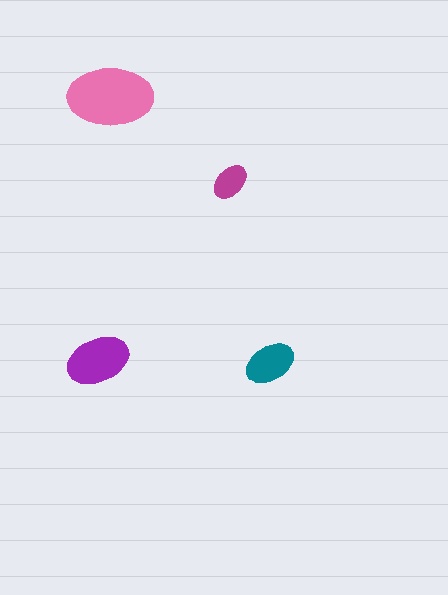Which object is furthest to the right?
The teal ellipse is rightmost.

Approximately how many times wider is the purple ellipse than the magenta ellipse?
About 1.5 times wider.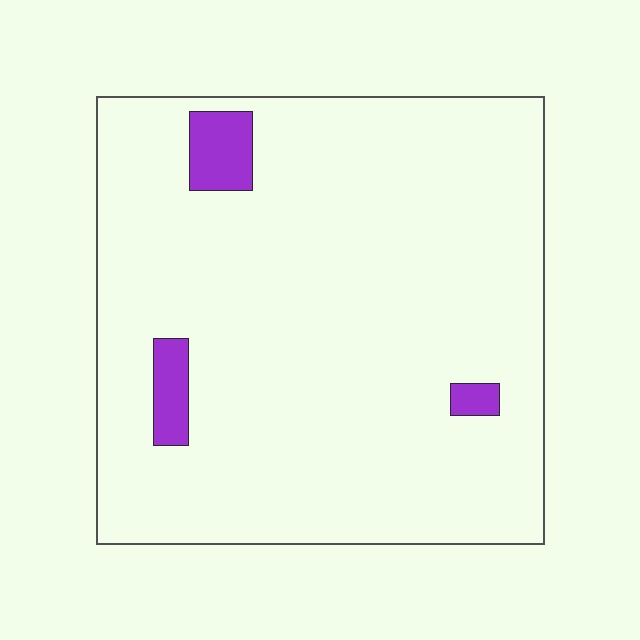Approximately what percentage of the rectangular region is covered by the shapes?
Approximately 5%.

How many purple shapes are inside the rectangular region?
3.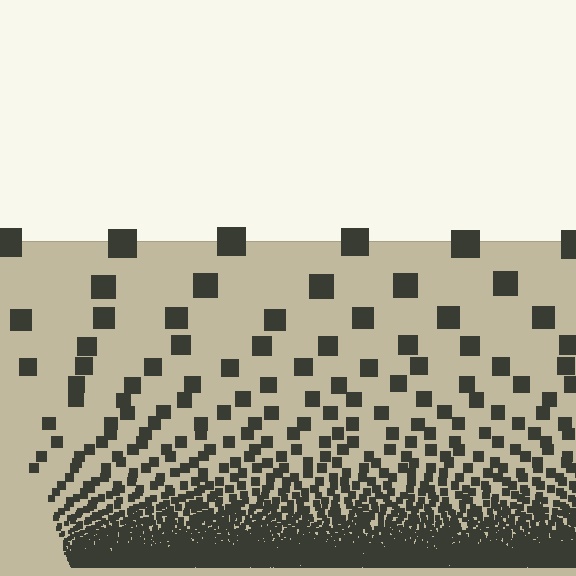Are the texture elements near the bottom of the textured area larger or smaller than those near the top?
Smaller. The gradient is inverted — elements near the bottom are smaller and denser.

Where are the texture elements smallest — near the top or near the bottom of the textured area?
Near the bottom.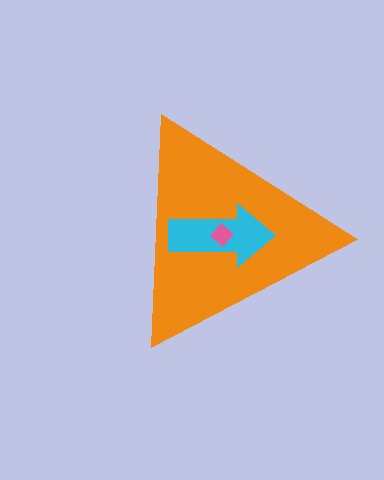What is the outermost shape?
The orange triangle.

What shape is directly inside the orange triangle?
The cyan arrow.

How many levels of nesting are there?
3.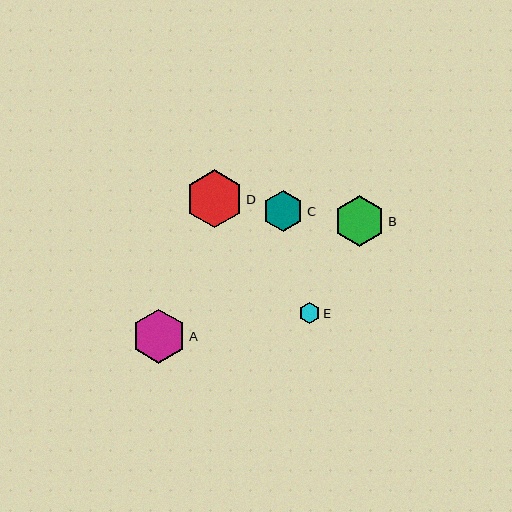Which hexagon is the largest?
Hexagon D is the largest with a size of approximately 58 pixels.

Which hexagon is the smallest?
Hexagon E is the smallest with a size of approximately 21 pixels.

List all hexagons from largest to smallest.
From largest to smallest: D, A, B, C, E.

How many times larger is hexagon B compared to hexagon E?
Hexagon B is approximately 2.4 times the size of hexagon E.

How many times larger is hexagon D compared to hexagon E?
Hexagon D is approximately 2.7 times the size of hexagon E.